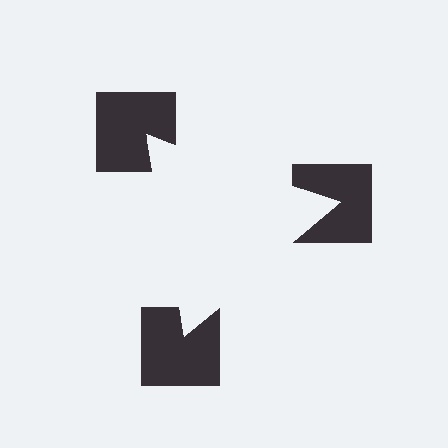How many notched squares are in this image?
There are 3 — one at each vertex of the illusory triangle.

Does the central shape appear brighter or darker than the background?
It typically appears slightly brighter than the background, even though no actual brightness change is drawn.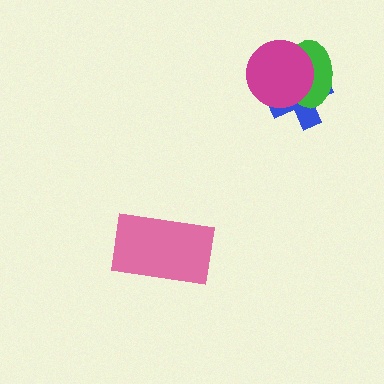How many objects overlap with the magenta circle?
2 objects overlap with the magenta circle.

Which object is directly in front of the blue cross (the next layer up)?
The green ellipse is directly in front of the blue cross.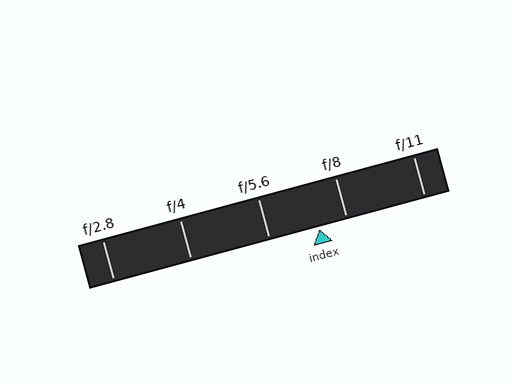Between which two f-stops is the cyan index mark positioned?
The index mark is between f/5.6 and f/8.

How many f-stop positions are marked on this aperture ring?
There are 5 f-stop positions marked.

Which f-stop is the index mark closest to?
The index mark is closest to f/8.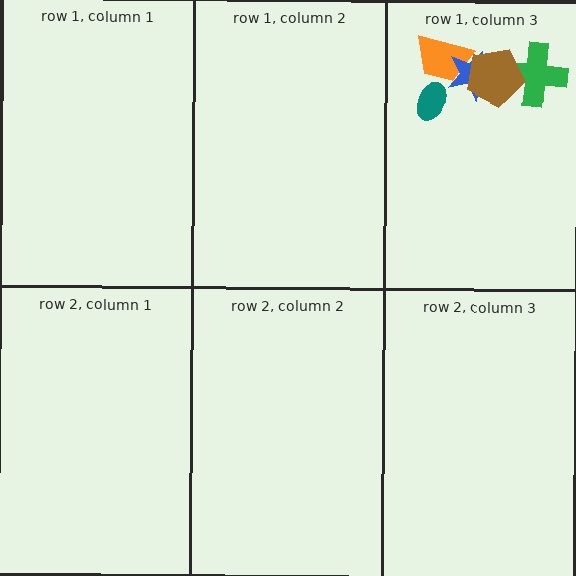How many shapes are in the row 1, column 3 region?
5.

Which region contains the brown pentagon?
The row 1, column 3 region.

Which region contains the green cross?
The row 1, column 3 region.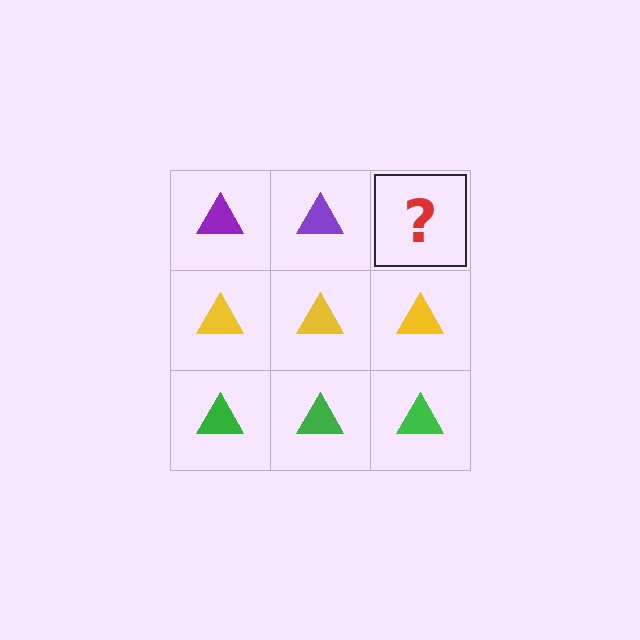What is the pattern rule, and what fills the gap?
The rule is that each row has a consistent color. The gap should be filled with a purple triangle.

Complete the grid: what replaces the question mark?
The question mark should be replaced with a purple triangle.